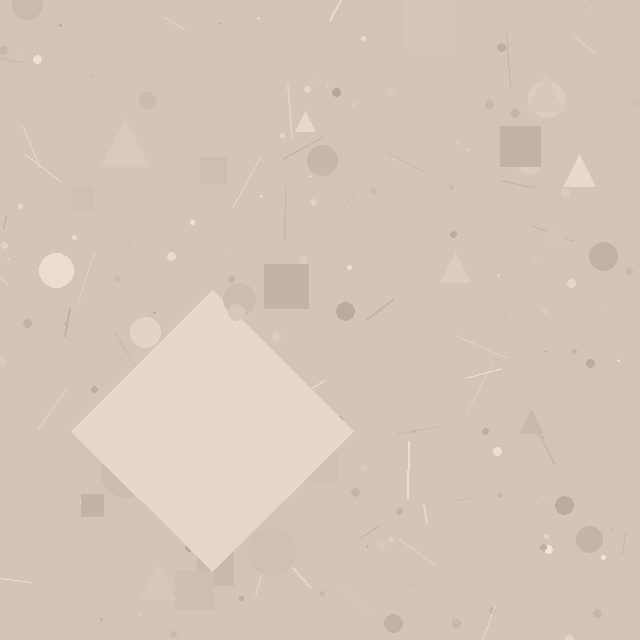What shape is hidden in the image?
A diamond is hidden in the image.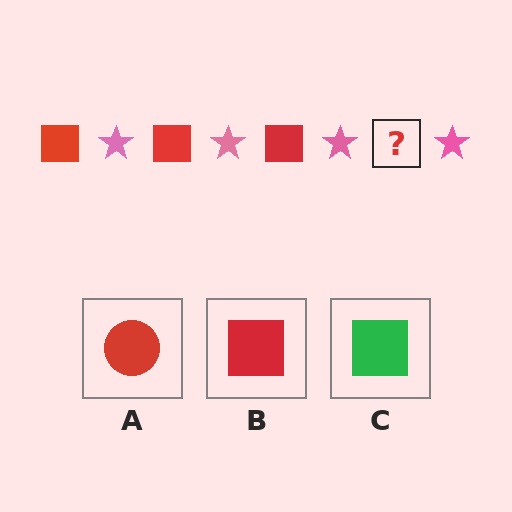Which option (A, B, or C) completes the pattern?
B.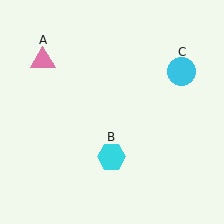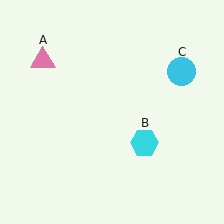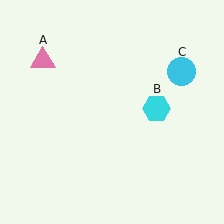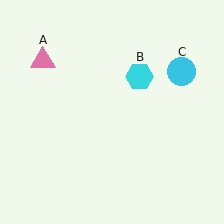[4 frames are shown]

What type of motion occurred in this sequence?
The cyan hexagon (object B) rotated counterclockwise around the center of the scene.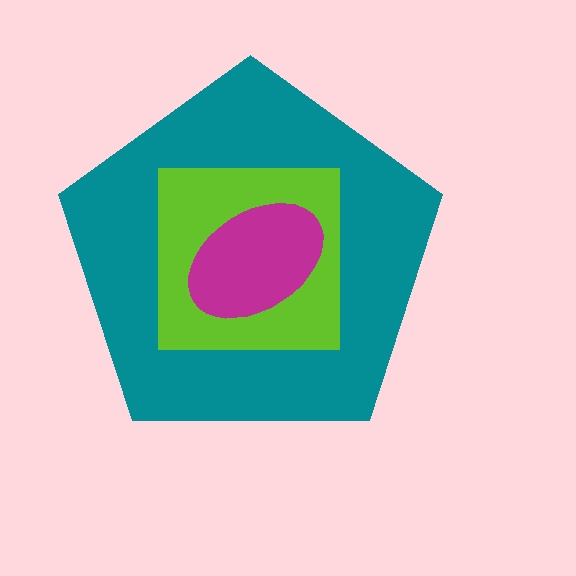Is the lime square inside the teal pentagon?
Yes.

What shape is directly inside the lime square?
The magenta ellipse.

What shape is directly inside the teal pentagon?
The lime square.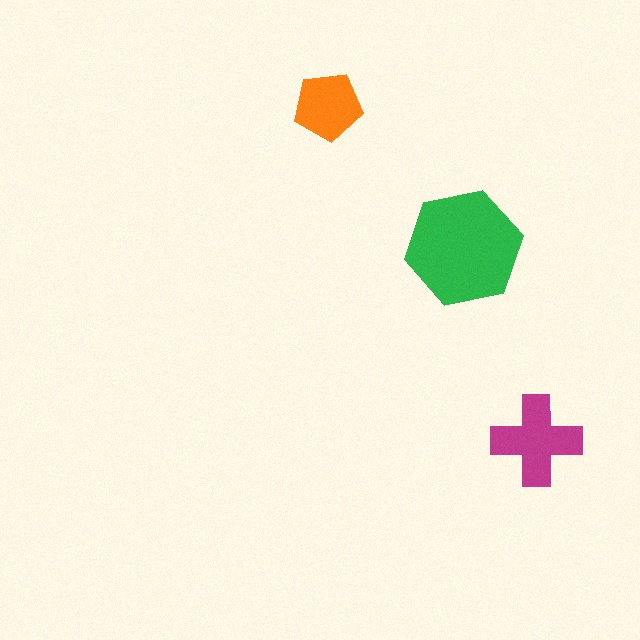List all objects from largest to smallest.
The green hexagon, the magenta cross, the orange pentagon.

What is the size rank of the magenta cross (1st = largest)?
2nd.